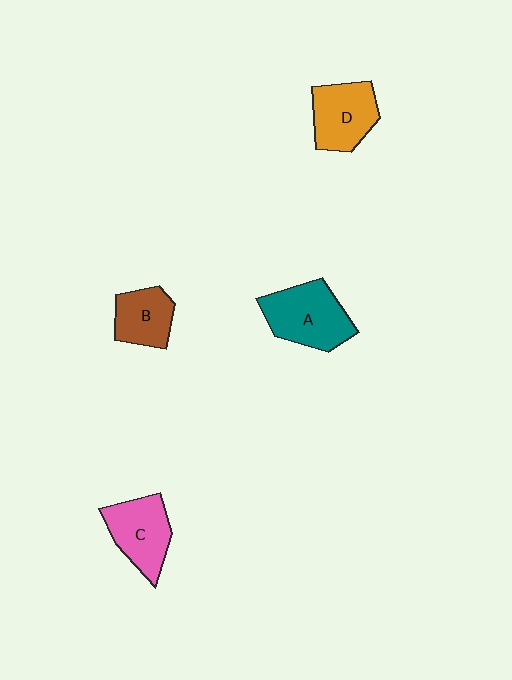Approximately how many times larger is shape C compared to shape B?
Approximately 1.3 times.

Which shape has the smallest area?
Shape B (brown).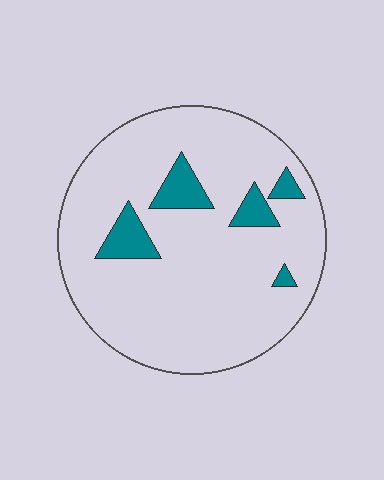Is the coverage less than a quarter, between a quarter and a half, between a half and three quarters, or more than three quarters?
Less than a quarter.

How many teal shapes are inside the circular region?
5.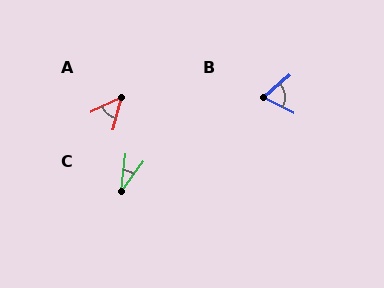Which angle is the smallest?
C, at approximately 31 degrees.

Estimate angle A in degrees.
Approximately 50 degrees.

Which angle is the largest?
B, at approximately 67 degrees.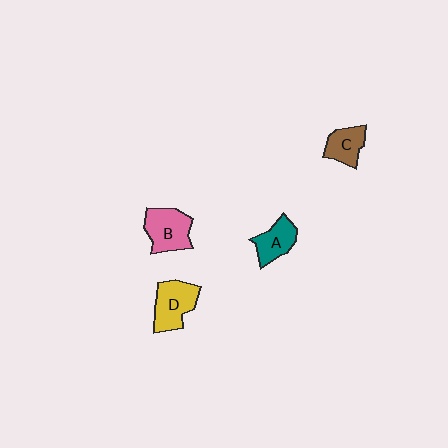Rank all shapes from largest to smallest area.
From largest to smallest: B (pink), D (yellow), A (teal), C (brown).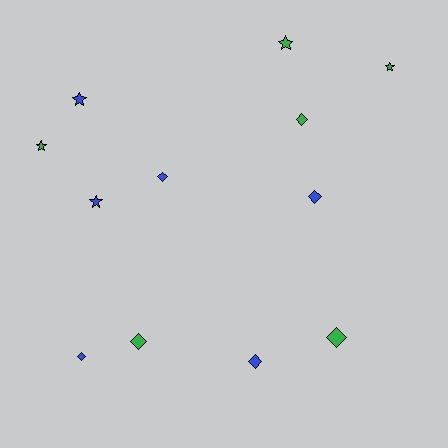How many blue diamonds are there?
There are 4 blue diamonds.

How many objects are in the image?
There are 12 objects.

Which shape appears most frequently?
Diamond, with 7 objects.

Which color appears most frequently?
Green, with 6 objects.